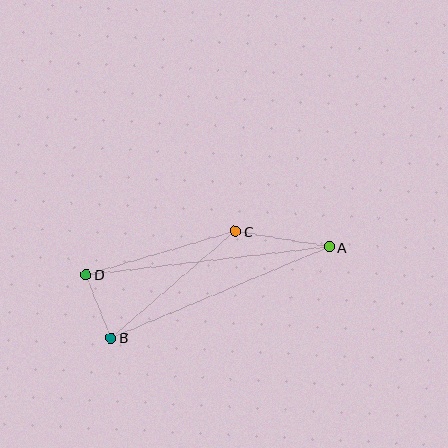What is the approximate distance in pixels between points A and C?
The distance between A and C is approximately 95 pixels.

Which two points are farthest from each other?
Points A and D are farthest from each other.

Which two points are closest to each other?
Points B and D are closest to each other.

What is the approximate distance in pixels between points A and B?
The distance between A and B is approximately 236 pixels.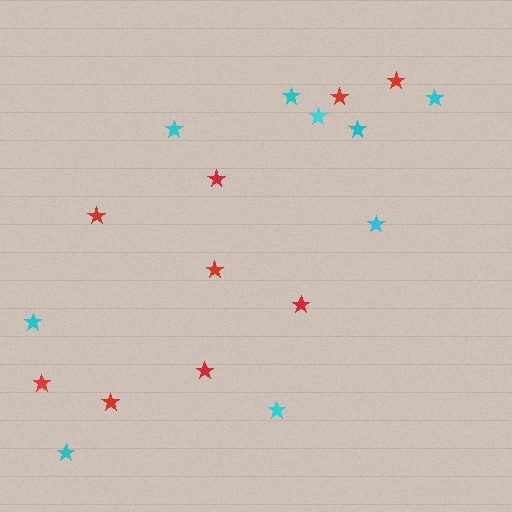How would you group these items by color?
There are 2 groups: one group of cyan stars (9) and one group of red stars (9).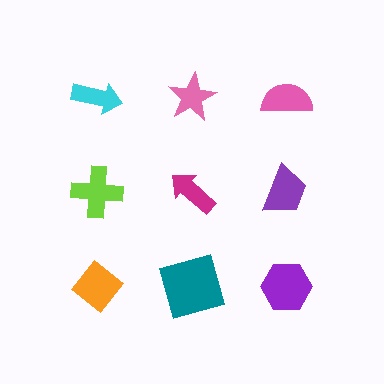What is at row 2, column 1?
A lime cross.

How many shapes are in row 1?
3 shapes.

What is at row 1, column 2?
A pink star.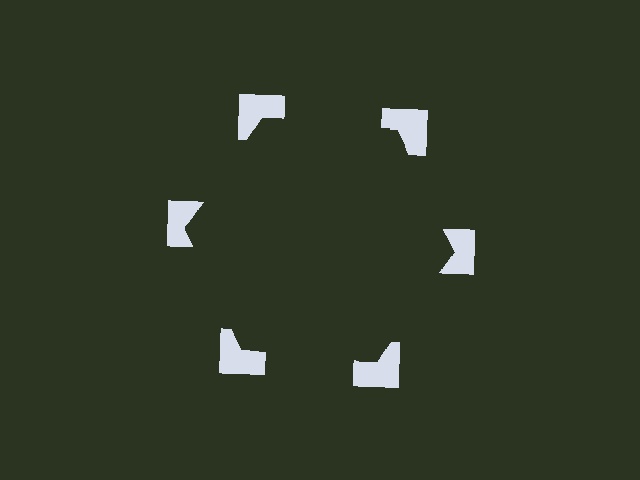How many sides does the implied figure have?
6 sides.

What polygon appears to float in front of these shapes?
An illusory hexagon — its edges are inferred from the aligned wedge cuts in the notched squares, not physically drawn.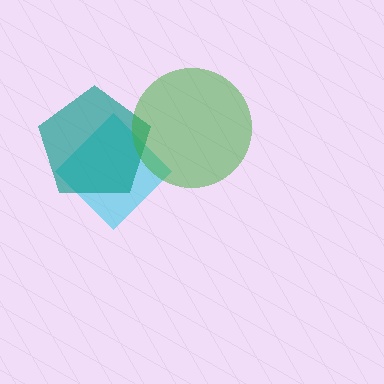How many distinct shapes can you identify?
There are 3 distinct shapes: a cyan diamond, a teal pentagon, a green circle.